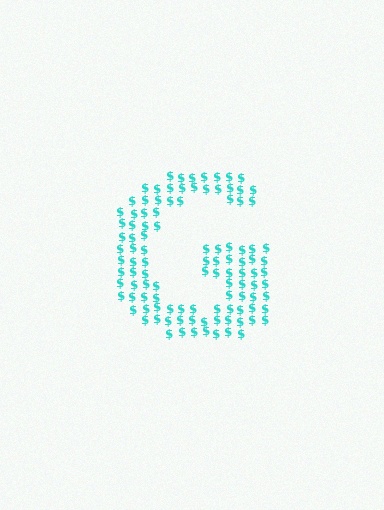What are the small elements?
The small elements are dollar signs.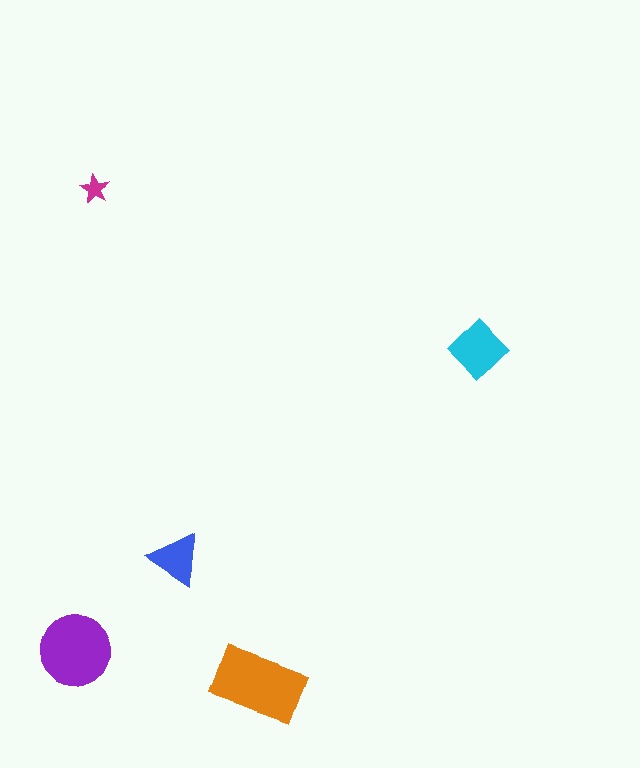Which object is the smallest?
The magenta star.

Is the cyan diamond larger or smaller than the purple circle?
Smaller.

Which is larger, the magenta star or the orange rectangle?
The orange rectangle.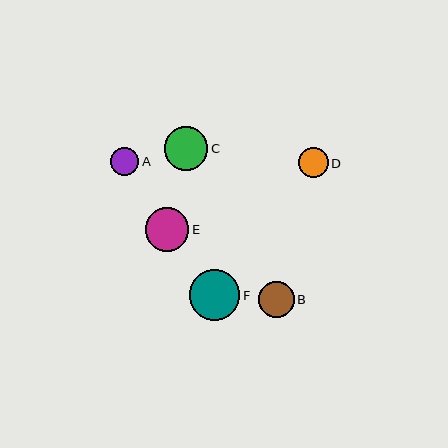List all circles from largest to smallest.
From largest to smallest: F, E, C, B, D, A.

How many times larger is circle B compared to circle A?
Circle B is approximately 1.3 times the size of circle A.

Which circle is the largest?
Circle F is the largest with a size of approximately 50 pixels.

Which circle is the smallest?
Circle A is the smallest with a size of approximately 28 pixels.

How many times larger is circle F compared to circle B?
Circle F is approximately 1.4 times the size of circle B.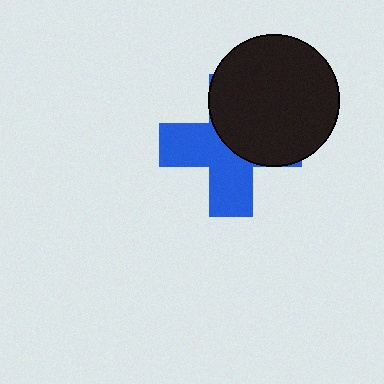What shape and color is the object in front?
The object in front is a black circle.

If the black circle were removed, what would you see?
You would see the complete blue cross.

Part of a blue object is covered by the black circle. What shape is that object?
It is a cross.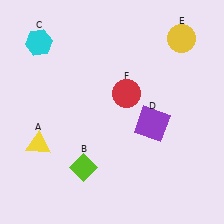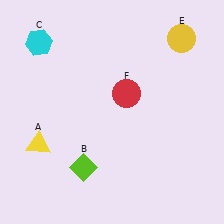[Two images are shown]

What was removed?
The purple square (D) was removed in Image 2.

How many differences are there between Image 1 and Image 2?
There is 1 difference between the two images.